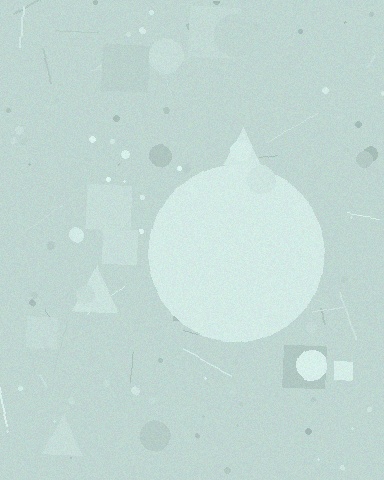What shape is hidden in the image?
A circle is hidden in the image.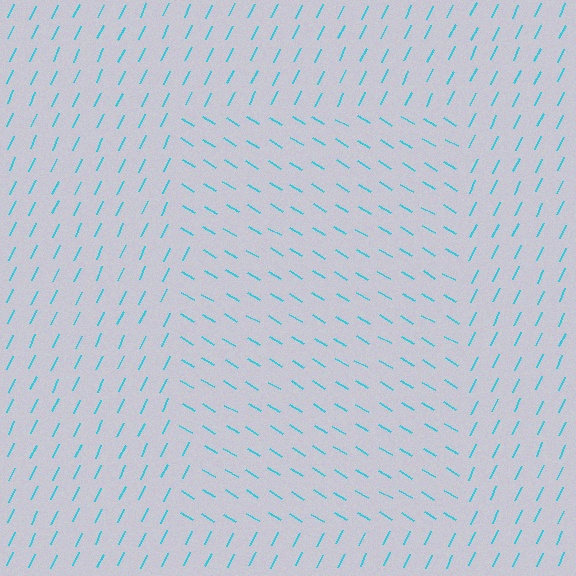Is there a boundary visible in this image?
Yes, there is a texture boundary formed by a change in line orientation.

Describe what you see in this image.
The image is filled with small cyan line segments. A rectangle region in the image has lines oriented differently from the surrounding lines, creating a visible texture boundary.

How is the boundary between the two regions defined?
The boundary is defined purely by a change in line orientation (approximately 85 degrees difference). All lines are the same color and thickness.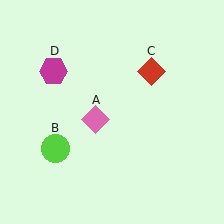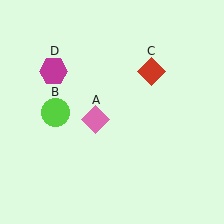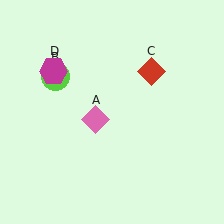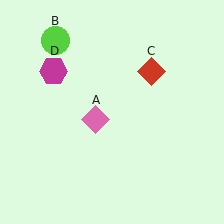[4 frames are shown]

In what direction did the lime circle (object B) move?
The lime circle (object B) moved up.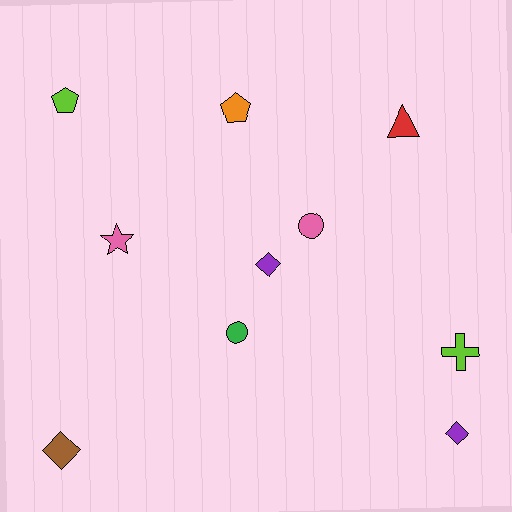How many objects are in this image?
There are 10 objects.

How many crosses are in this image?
There is 1 cross.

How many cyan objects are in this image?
There are no cyan objects.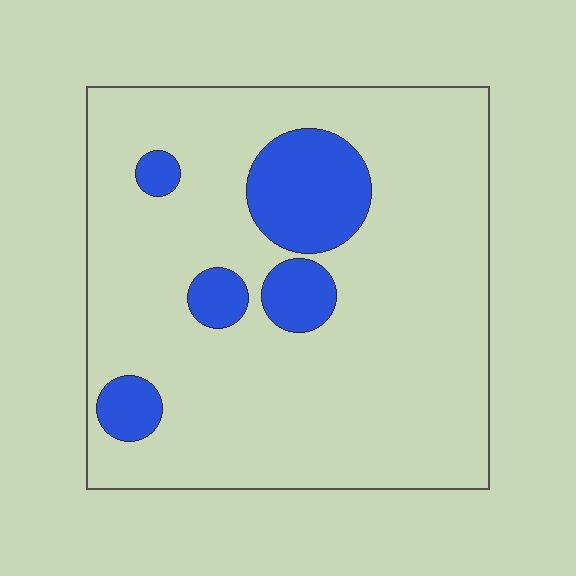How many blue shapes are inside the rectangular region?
5.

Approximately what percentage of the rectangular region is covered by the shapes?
Approximately 15%.